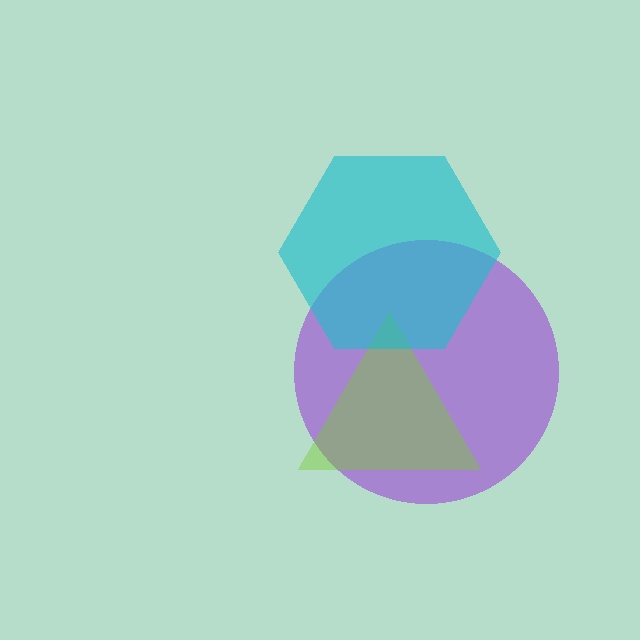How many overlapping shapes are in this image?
There are 3 overlapping shapes in the image.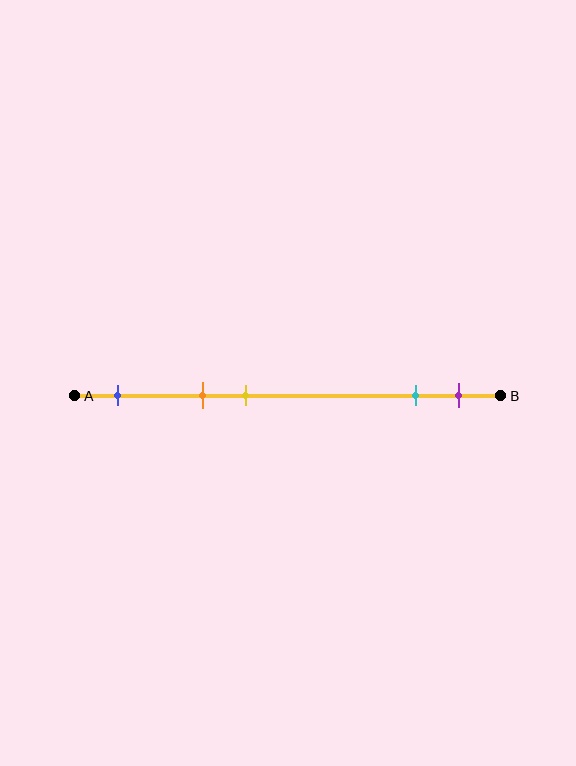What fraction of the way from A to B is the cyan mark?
The cyan mark is approximately 80% (0.8) of the way from A to B.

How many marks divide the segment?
There are 5 marks dividing the segment.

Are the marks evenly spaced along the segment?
No, the marks are not evenly spaced.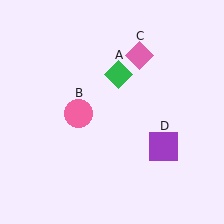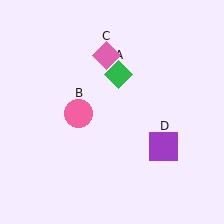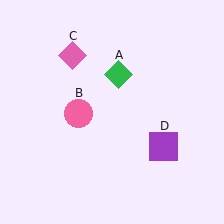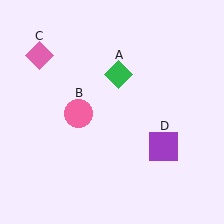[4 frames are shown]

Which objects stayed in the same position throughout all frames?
Green diamond (object A) and pink circle (object B) and purple square (object D) remained stationary.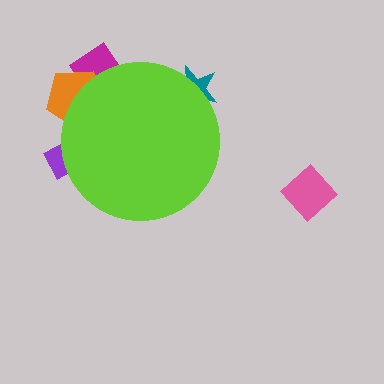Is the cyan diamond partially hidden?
Yes, the cyan diamond is partially hidden behind the lime circle.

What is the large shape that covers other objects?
A lime circle.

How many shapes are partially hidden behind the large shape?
5 shapes are partially hidden.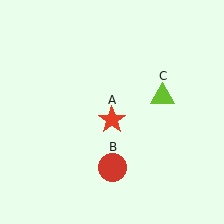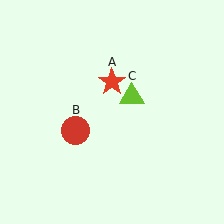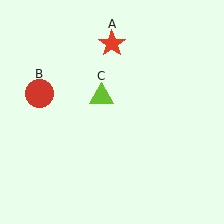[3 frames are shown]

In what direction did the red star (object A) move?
The red star (object A) moved up.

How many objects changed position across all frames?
3 objects changed position: red star (object A), red circle (object B), lime triangle (object C).